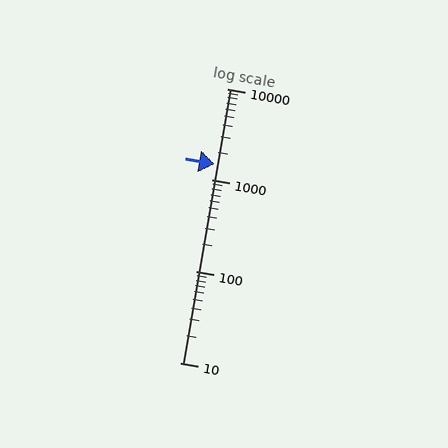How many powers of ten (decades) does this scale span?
The scale spans 3 decades, from 10 to 10000.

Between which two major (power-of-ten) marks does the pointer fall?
The pointer is between 1000 and 10000.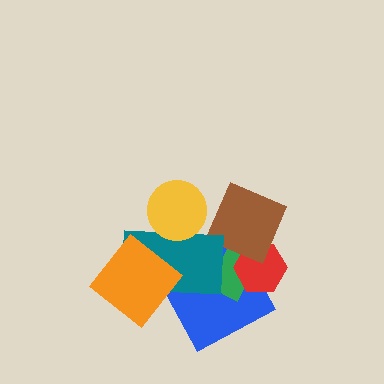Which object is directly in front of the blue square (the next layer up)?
The green rectangle is directly in front of the blue square.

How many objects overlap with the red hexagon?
3 objects overlap with the red hexagon.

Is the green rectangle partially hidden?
Yes, it is partially covered by another shape.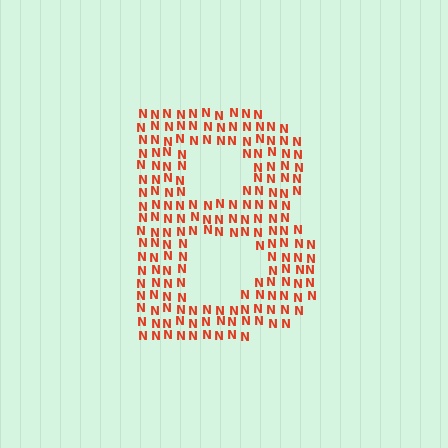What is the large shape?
The large shape is the letter B.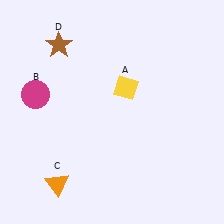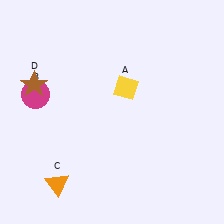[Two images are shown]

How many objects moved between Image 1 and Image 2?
1 object moved between the two images.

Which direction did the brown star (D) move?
The brown star (D) moved down.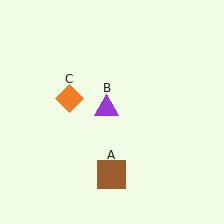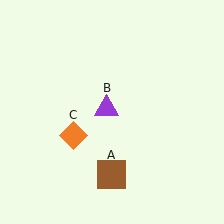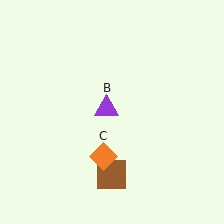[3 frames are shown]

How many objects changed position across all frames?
1 object changed position: orange diamond (object C).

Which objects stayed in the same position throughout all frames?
Brown square (object A) and purple triangle (object B) remained stationary.